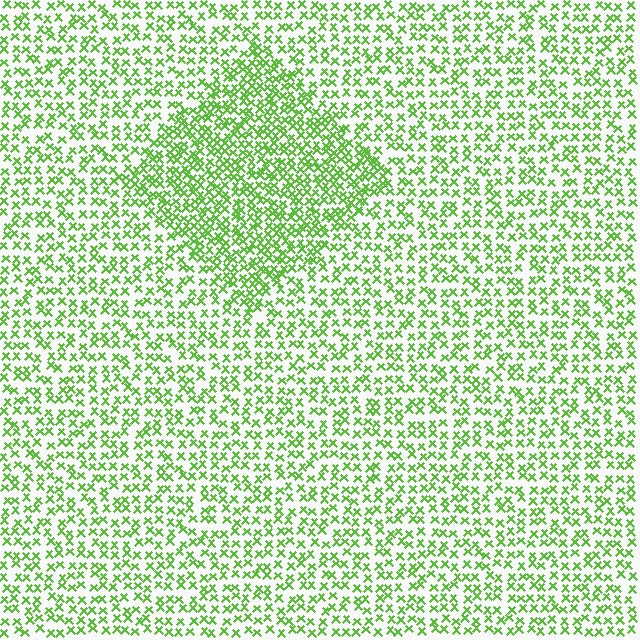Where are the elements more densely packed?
The elements are more densely packed inside the diamond boundary.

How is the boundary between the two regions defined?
The boundary is defined by a change in element density (approximately 1.8x ratio). All elements are the same color, size, and shape.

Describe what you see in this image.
The image contains small lime elements arranged at two different densities. A diamond-shaped region is visible where the elements are more densely packed than the surrounding area.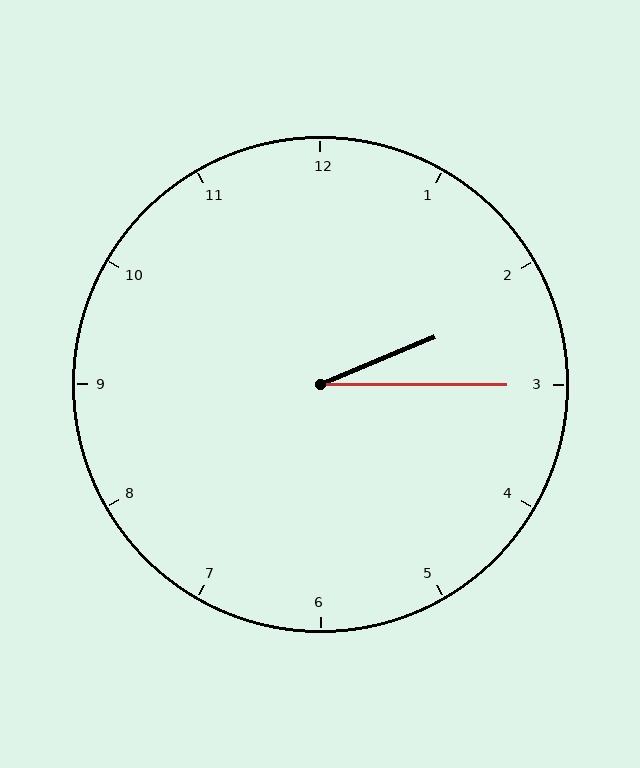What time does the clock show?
2:15.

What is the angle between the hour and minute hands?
Approximately 22 degrees.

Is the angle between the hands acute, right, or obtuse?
It is acute.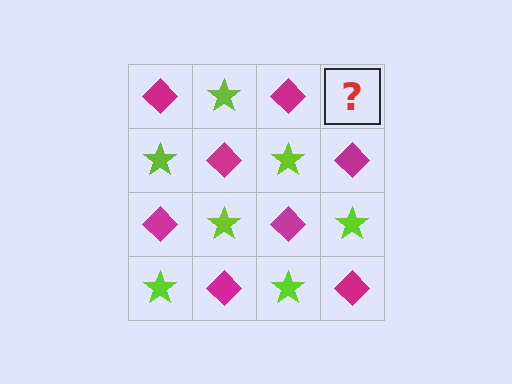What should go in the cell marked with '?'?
The missing cell should contain a lime star.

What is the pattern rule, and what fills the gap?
The rule is that it alternates magenta diamond and lime star in a checkerboard pattern. The gap should be filled with a lime star.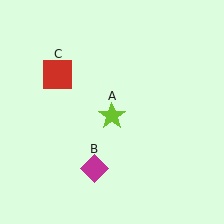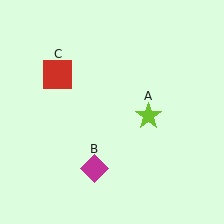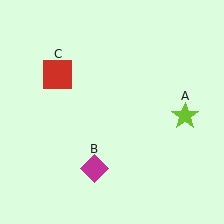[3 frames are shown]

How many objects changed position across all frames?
1 object changed position: lime star (object A).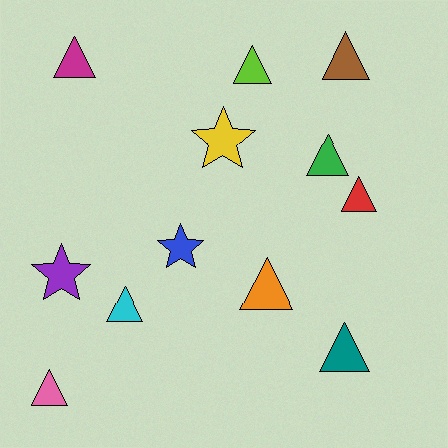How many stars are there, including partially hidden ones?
There are 3 stars.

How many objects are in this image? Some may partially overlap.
There are 12 objects.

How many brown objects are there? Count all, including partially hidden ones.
There is 1 brown object.